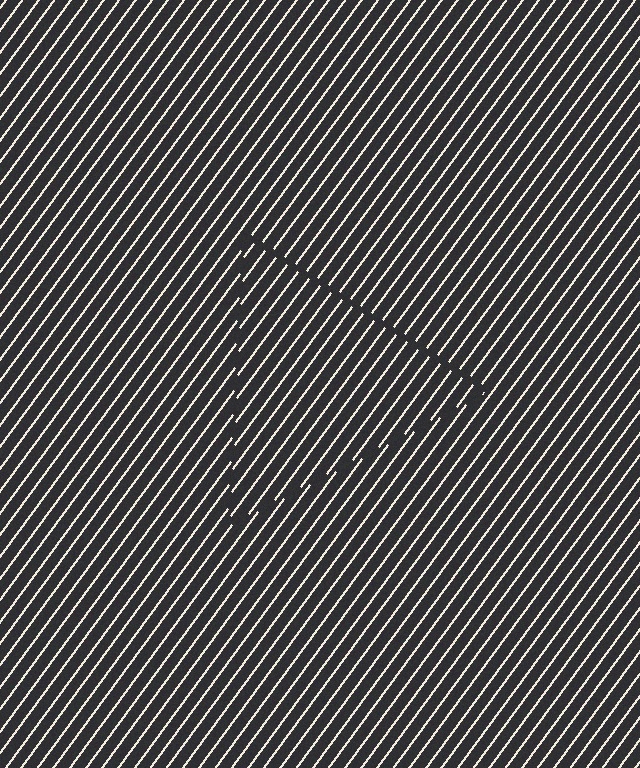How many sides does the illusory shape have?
3 sides — the line-ends trace a triangle.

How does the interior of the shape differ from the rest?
The interior of the shape contains the same grating, shifted by half a period — the contour is defined by the phase discontinuity where line-ends from the inner and outer gratings abut.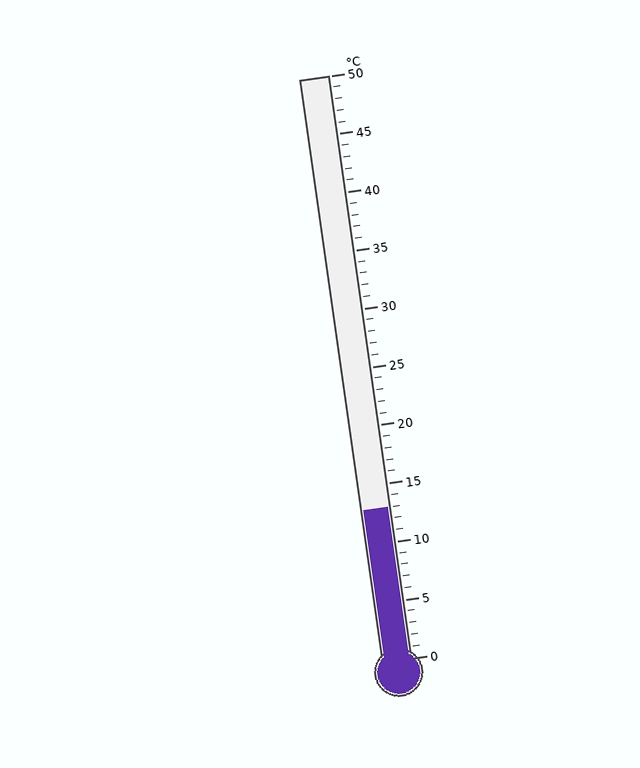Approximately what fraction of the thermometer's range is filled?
The thermometer is filled to approximately 25% of its range.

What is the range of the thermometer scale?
The thermometer scale ranges from 0°C to 50°C.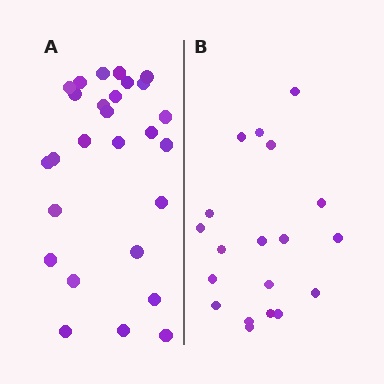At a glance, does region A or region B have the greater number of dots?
Region A (the left region) has more dots.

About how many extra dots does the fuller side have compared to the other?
Region A has roughly 8 or so more dots than region B.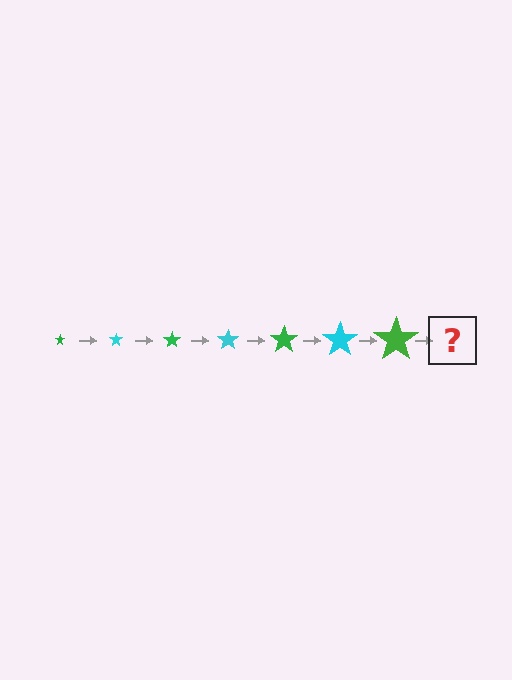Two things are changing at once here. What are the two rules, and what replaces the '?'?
The two rules are that the star grows larger each step and the color cycles through green and cyan. The '?' should be a cyan star, larger than the previous one.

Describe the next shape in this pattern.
It should be a cyan star, larger than the previous one.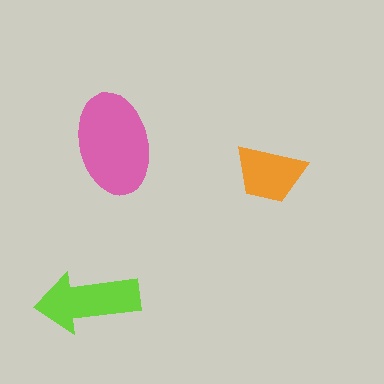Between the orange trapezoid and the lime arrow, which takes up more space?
The lime arrow.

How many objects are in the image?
There are 3 objects in the image.